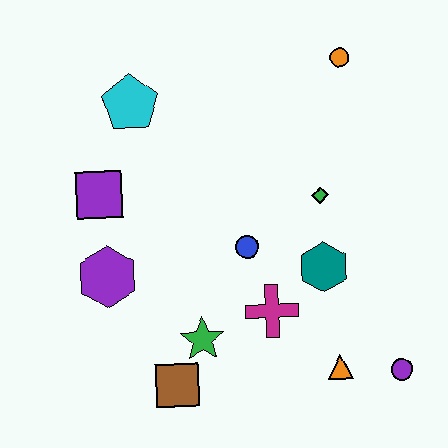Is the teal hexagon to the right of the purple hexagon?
Yes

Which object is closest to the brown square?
The green star is closest to the brown square.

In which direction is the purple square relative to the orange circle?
The purple square is to the left of the orange circle.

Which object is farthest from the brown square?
The orange circle is farthest from the brown square.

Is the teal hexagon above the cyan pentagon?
No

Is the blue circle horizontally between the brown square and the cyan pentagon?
No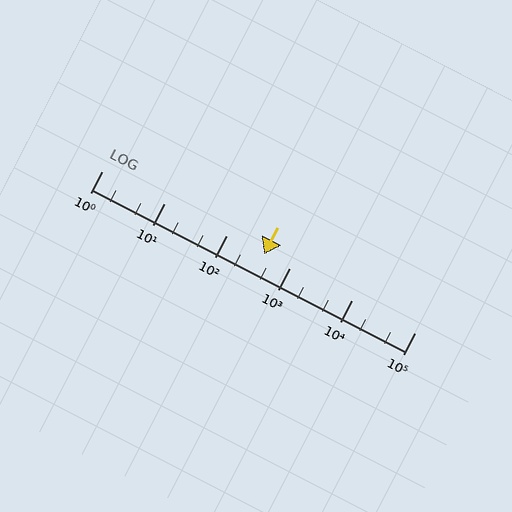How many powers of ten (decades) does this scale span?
The scale spans 5 decades, from 1 to 100000.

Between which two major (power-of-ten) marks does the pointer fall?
The pointer is between 100 and 1000.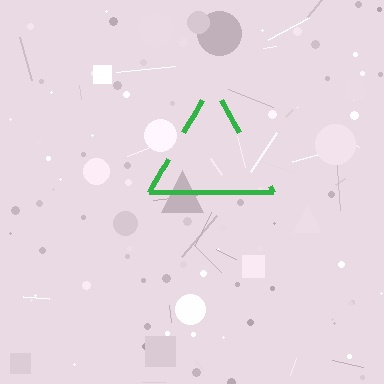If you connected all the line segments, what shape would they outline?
They would outline a triangle.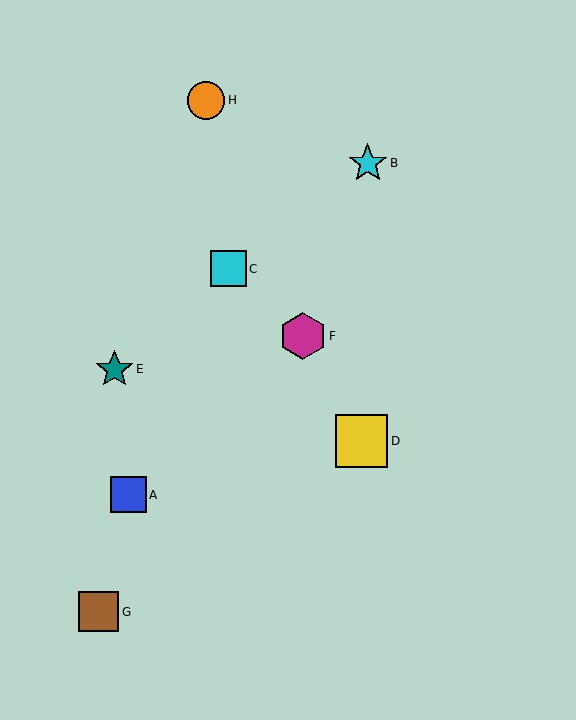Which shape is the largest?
The yellow square (labeled D) is the largest.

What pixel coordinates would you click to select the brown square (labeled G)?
Click at (99, 612) to select the brown square G.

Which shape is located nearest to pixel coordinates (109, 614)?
The brown square (labeled G) at (99, 612) is nearest to that location.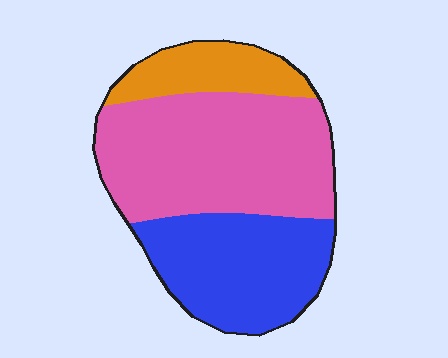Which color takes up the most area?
Pink, at roughly 50%.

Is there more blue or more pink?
Pink.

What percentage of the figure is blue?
Blue covers roughly 35% of the figure.